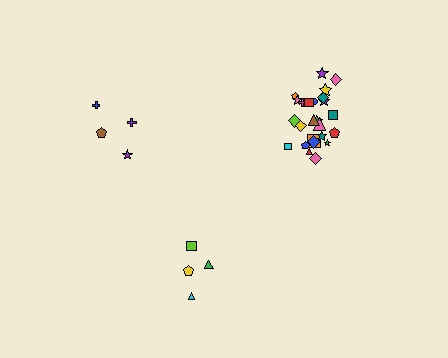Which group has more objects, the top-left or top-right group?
The top-right group.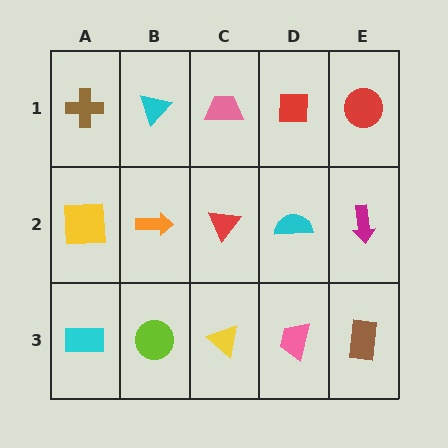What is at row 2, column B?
An orange arrow.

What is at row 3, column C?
A yellow triangle.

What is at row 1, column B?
A cyan triangle.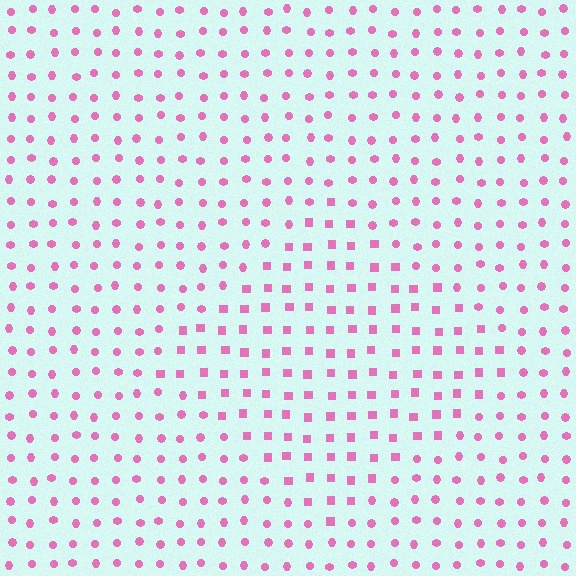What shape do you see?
I see a diamond.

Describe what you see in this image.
The image is filled with small pink elements arranged in a uniform grid. A diamond-shaped region contains squares, while the surrounding area contains circles. The boundary is defined purely by the change in element shape.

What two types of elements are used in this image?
The image uses squares inside the diamond region and circles outside it.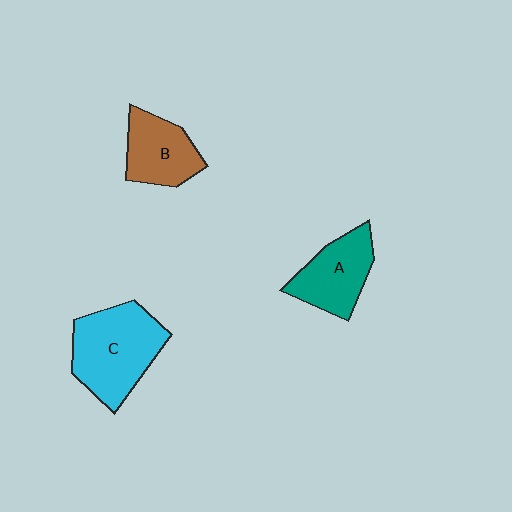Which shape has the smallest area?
Shape B (brown).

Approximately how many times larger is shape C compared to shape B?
Approximately 1.6 times.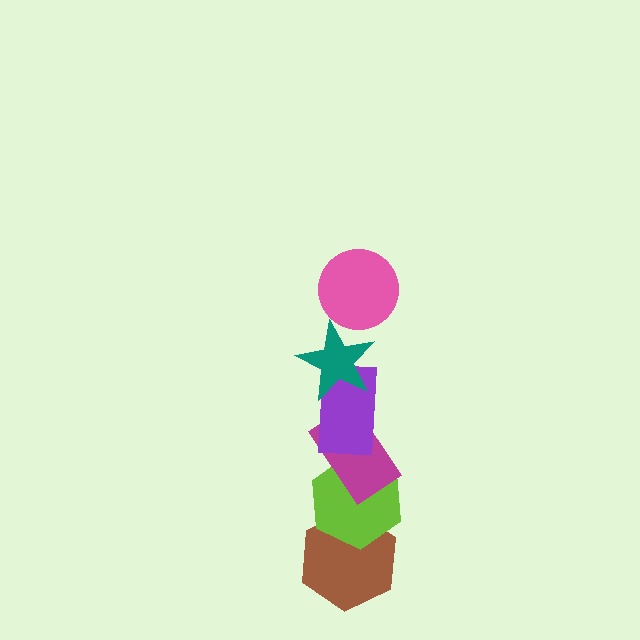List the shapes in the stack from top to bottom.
From top to bottom: the pink circle, the teal star, the purple rectangle, the magenta rectangle, the lime hexagon, the brown hexagon.